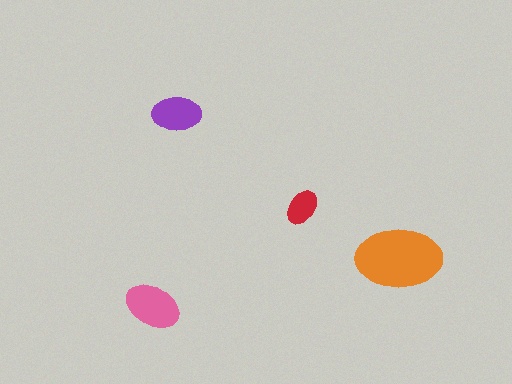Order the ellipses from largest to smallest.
the orange one, the pink one, the purple one, the red one.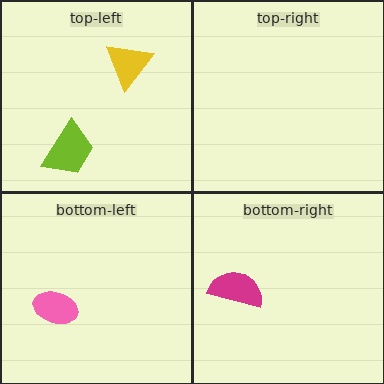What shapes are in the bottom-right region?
The magenta semicircle.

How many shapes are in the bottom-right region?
1.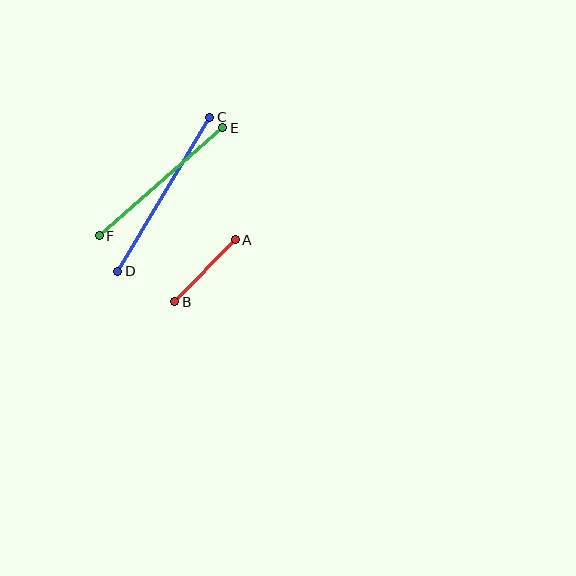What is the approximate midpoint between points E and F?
The midpoint is at approximately (161, 182) pixels.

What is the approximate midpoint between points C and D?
The midpoint is at approximately (164, 194) pixels.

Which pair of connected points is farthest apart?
Points C and D are farthest apart.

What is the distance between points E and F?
The distance is approximately 164 pixels.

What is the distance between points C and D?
The distance is approximately 180 pixels.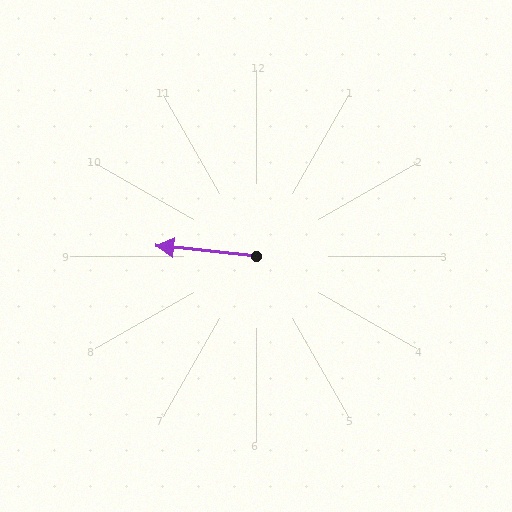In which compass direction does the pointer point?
West.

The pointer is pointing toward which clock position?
Roughly 9 o'clock.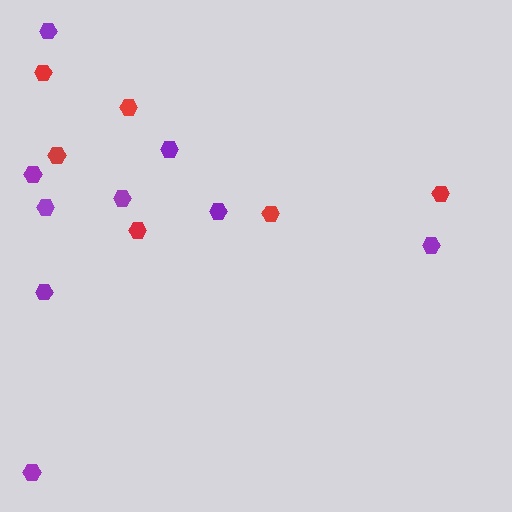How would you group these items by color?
There are 2 groups: one group of red hexagons (6) and one group of purple hexagons (9).